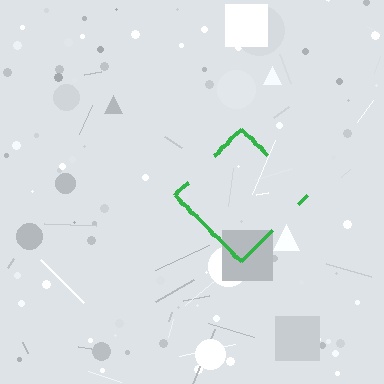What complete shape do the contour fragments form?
The contour fragments form a diamond.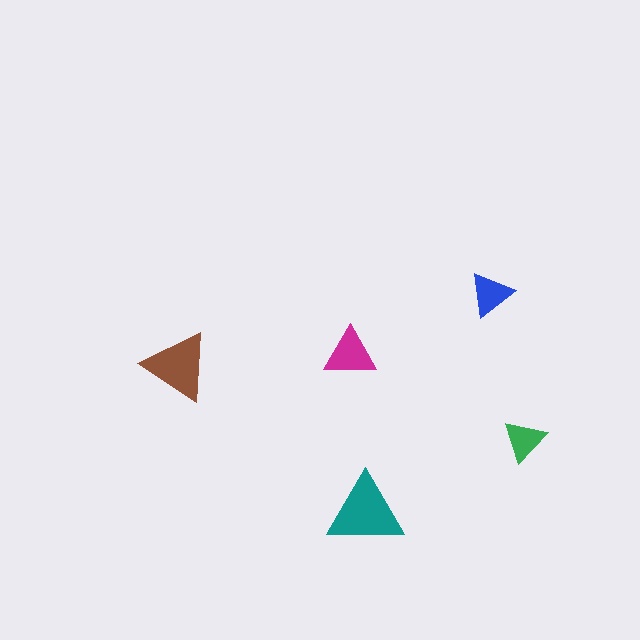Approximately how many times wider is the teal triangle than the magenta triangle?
About 1.5 times wider.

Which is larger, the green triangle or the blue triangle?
The blue one.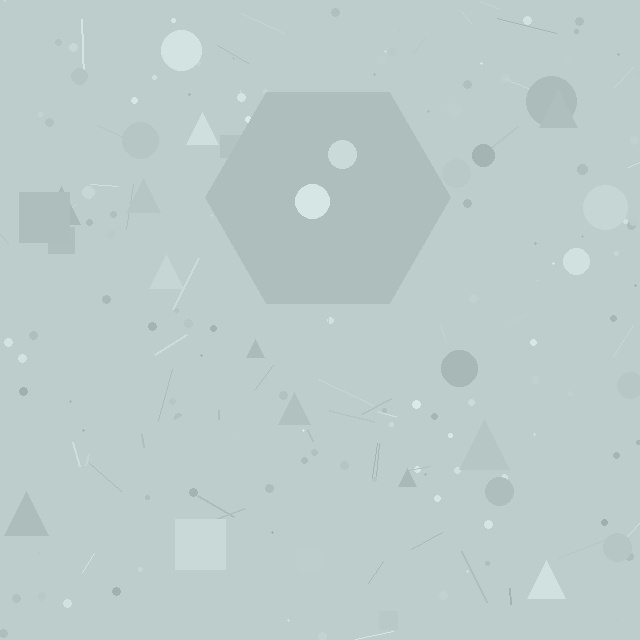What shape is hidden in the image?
A hexagon is hidden in the image.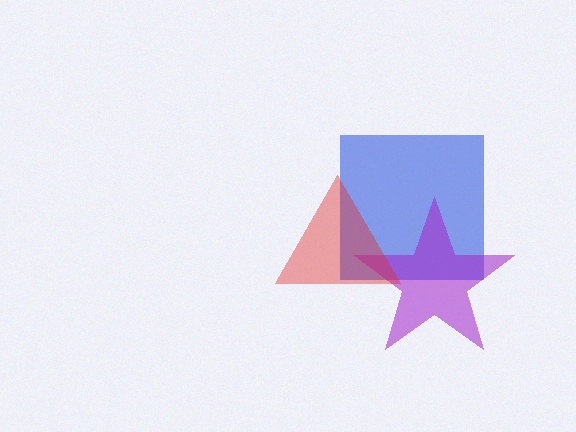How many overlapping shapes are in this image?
There are 3 overlapping shapes in the image.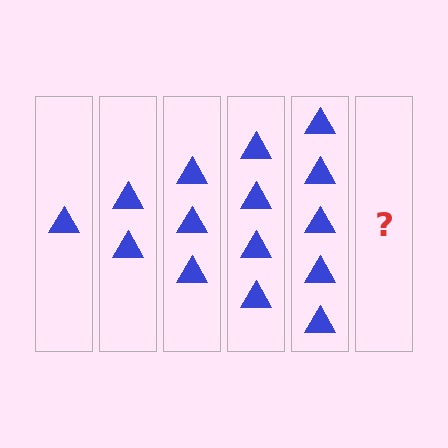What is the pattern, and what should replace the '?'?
The pattern is that each step adds one more triangle. The '?' should be 6 triangles.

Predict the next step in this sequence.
The next step is 6 triangles.